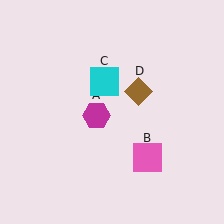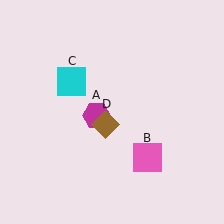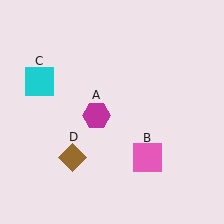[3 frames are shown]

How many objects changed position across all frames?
2 objects changed position: cyan square (object C), brown diamond (object D).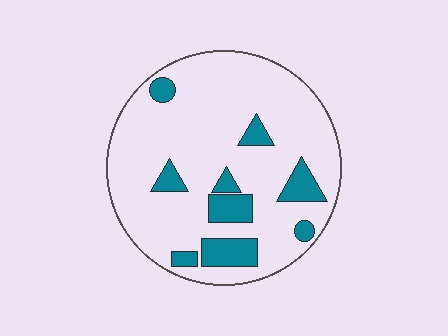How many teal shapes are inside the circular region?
9.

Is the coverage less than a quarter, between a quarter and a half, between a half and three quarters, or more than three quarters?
Less than a quarter.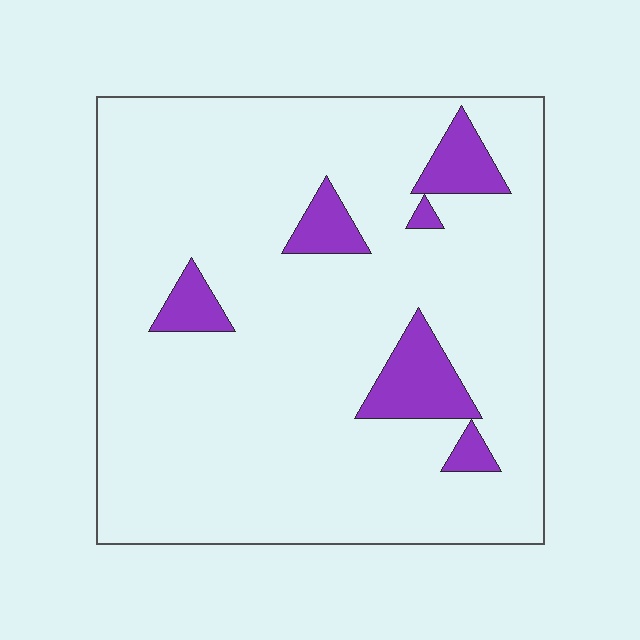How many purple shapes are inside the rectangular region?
6.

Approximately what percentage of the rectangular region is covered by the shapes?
Approximately 10%.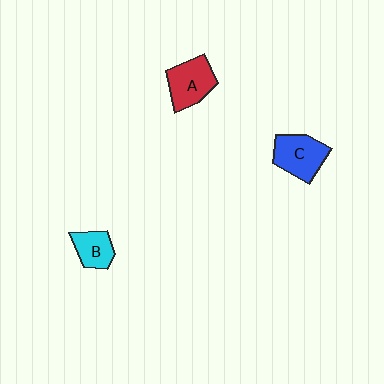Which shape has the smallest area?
Shape B (cyan).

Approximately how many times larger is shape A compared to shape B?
Approximately 1.5 times.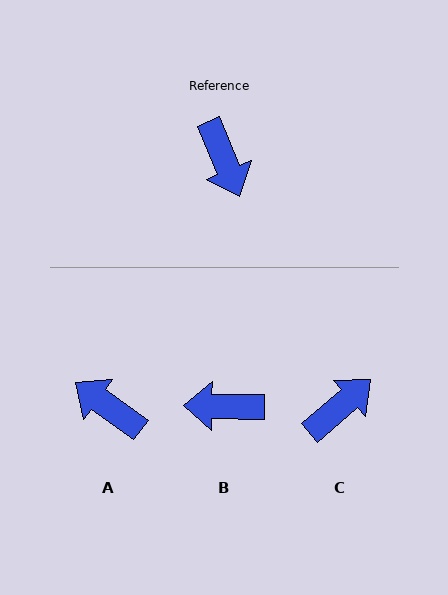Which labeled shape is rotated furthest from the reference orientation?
A, about 148 degrees away.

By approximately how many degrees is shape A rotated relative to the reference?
Approximately 148 degrees clockwise.